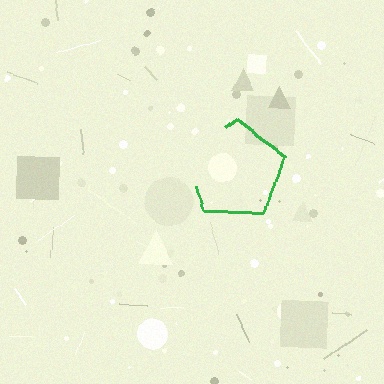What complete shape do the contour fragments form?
The contour fragments form a pentagon.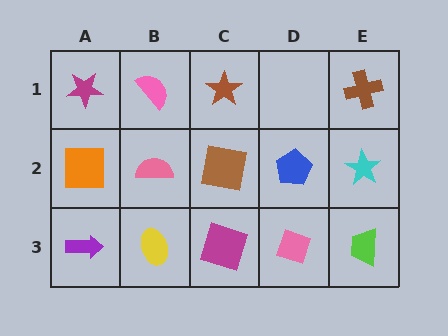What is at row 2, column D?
A blue pentagon.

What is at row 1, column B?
A pink semicircle.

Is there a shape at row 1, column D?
No, that cell is empty.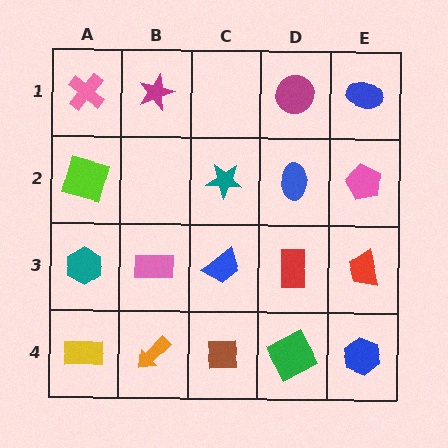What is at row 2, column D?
A blue ellipse.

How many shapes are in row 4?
5 shapes.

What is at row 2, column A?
A lime square.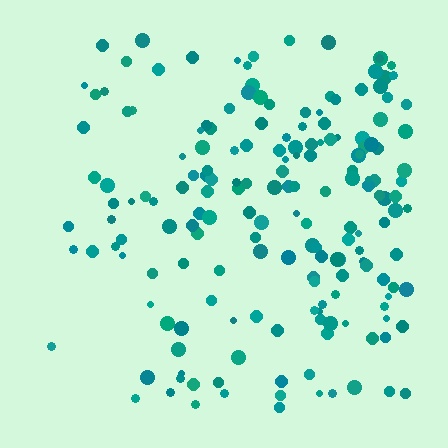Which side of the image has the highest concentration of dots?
The right.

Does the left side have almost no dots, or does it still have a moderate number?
Still a moderate number, just noticeably fewer than the right.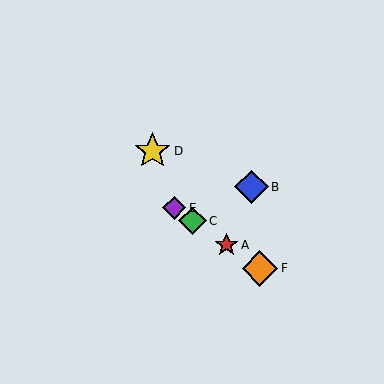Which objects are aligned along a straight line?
Objects A, C, E, F are aligned along a straight line.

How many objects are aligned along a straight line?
4 objects (A, C, E, F) are aligned along a straight line.